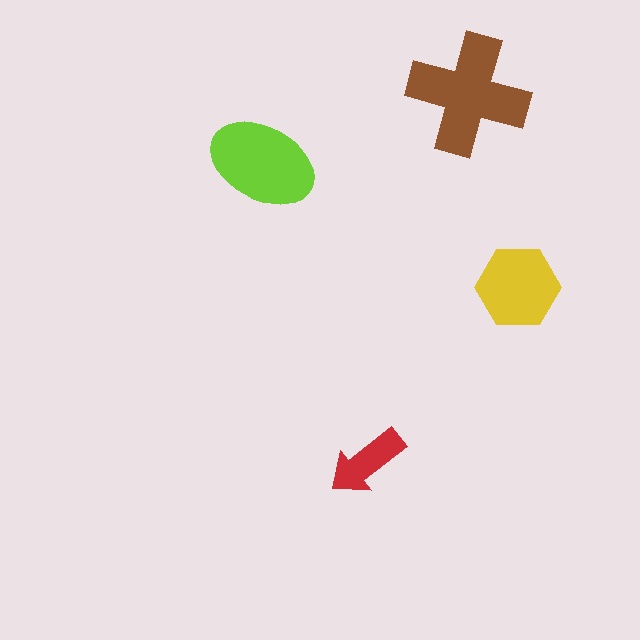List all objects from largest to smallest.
The brown cross, the lime ellipse, the yellow hexagon, the red arrow.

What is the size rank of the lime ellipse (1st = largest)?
2nd.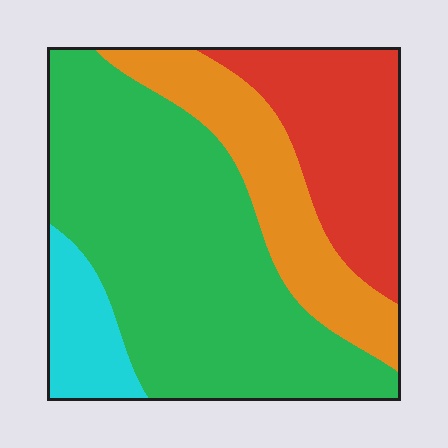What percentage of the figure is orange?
Orange covers roughly 20% of the figure.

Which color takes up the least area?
Cyan, at roughly 10%.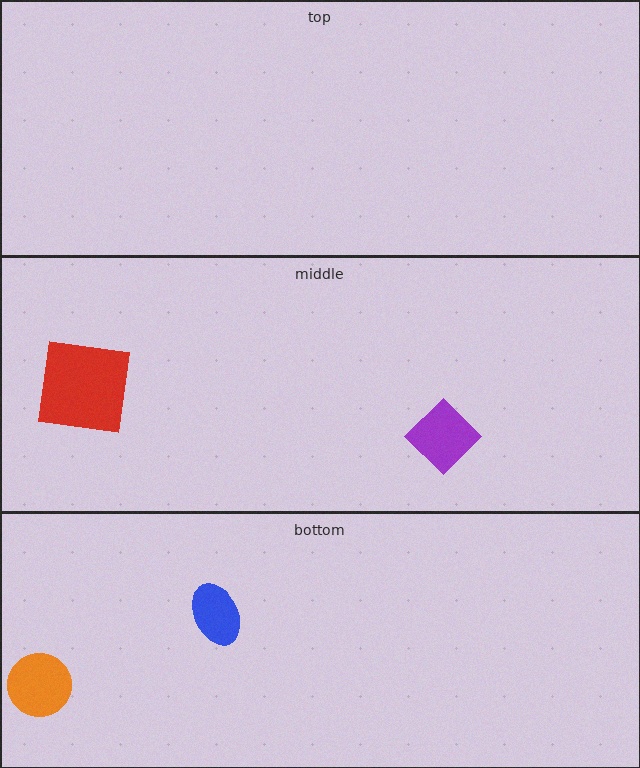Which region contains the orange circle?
The bottom region.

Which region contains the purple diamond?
The middle region.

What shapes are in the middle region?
The red square, the purple diamond.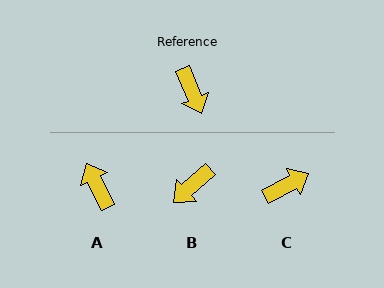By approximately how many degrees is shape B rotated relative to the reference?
Approximately 71 degrees clockwise.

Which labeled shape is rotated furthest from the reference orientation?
A, about 176 degrees away.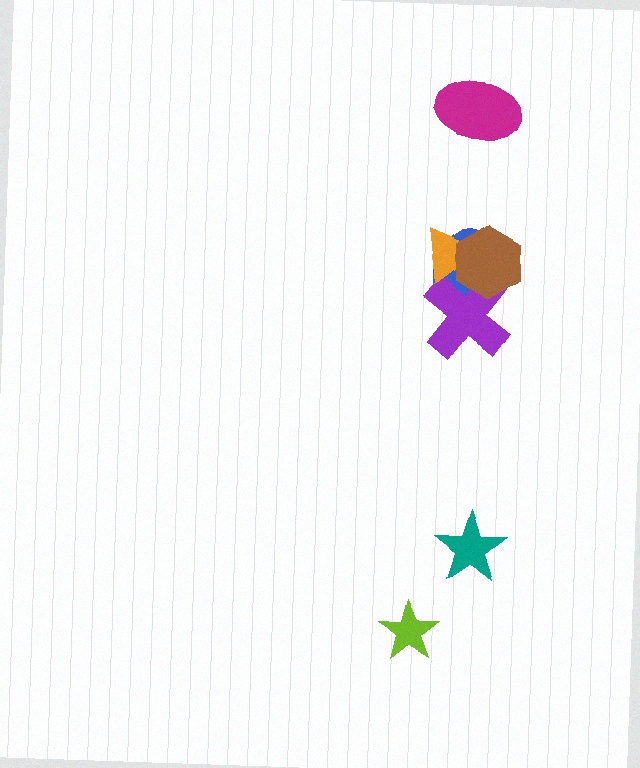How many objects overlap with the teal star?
0 objects overlap with the teal star.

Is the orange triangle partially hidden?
Yes, it is partially covered by another shape.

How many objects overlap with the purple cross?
3 objects overlap with the purple cross.